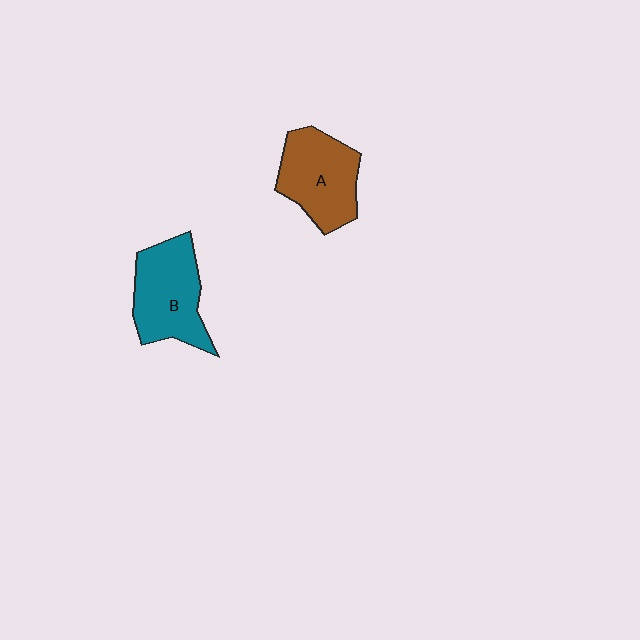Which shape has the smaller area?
Shape A (brown).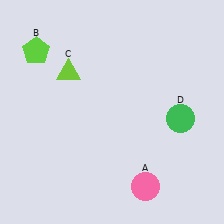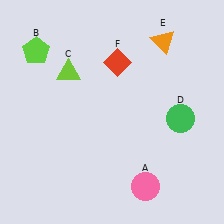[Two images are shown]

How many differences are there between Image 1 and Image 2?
There are 2 differences between the two images.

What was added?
An orange triangle (E), a red diamond (F) were added in Image 2.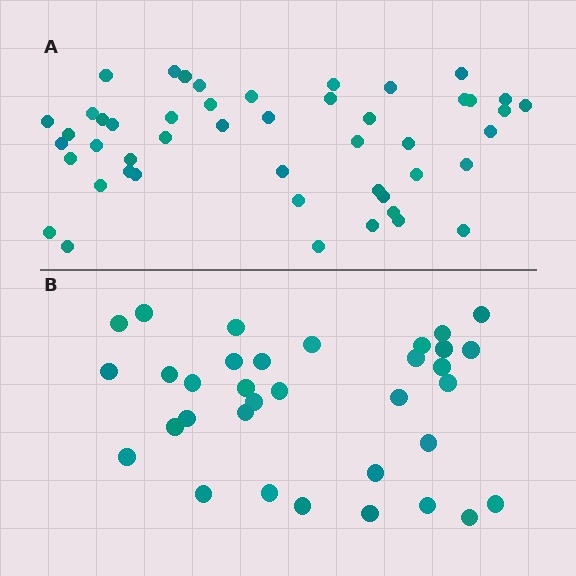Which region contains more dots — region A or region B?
Region A (the top region) has more dots.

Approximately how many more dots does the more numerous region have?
Region A has approximately 15 more dots than region B.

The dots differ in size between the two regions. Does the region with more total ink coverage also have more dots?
No. Region B has more total ink coverage because its dots are larger, but region A actually contains more individual dots. Total area can be misleading — the number of items is what matters here.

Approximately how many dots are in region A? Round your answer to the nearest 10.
About 50 dots. (The exact count is 48, which rounds to 50.)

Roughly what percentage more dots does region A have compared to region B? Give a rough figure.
About 40% more.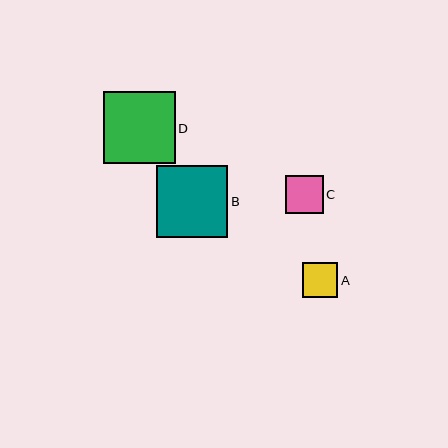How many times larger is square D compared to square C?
Square D is approximately 1.9 times the size of square C.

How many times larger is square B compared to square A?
Square B is approximately 2.1 times the size of square A.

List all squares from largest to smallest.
From largest to smallest: D, B, C, A.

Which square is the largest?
Square D is the largest with a size of approximately 72 pixels.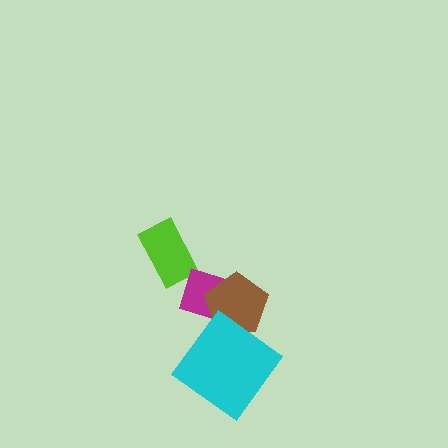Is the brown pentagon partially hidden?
Yes, it is partially covered by another shape.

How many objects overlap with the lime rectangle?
0 objects overlap with the lime rectangle.